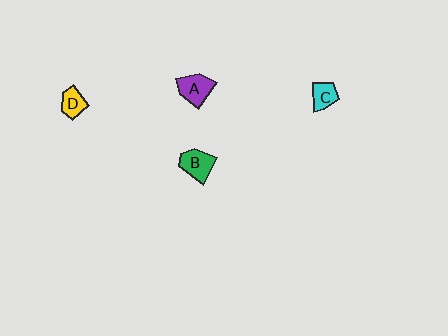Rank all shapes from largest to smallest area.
From largest to smallest: A (purple), B (green), C (cyan), D (yellow).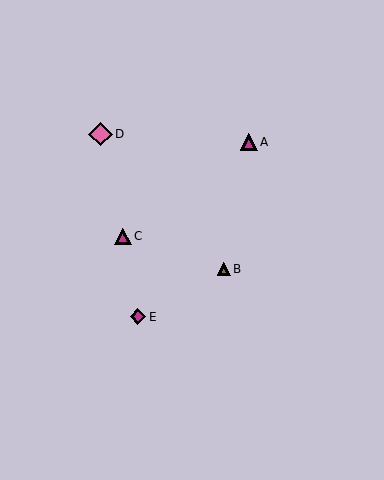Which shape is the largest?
The pink diamond (labeled D) is the largest.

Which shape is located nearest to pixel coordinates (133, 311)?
The magenta diamond (labeled E) at (138, 317) is nearest to that location.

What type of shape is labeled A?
Shape A is a magenta triangle.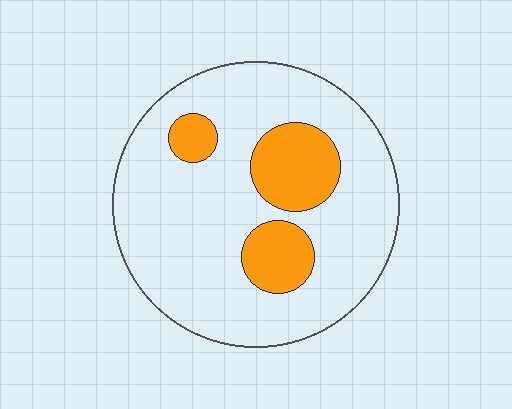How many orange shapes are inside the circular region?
3.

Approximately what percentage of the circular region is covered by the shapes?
Approximately 20%.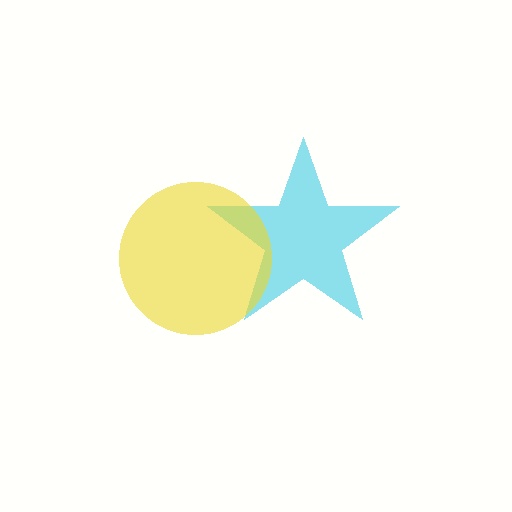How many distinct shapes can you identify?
There are 2 distinct shapes: a cyan star, a yellow circle.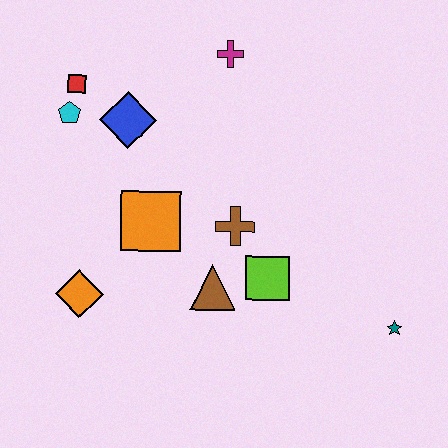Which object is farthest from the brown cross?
The red square is farthest from the brown cross.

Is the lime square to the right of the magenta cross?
Yes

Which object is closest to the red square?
The cyan pentagon is closest to the red square.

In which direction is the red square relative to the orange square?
The red square is above the orange square.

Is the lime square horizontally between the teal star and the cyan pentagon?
Yes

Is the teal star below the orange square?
Yes